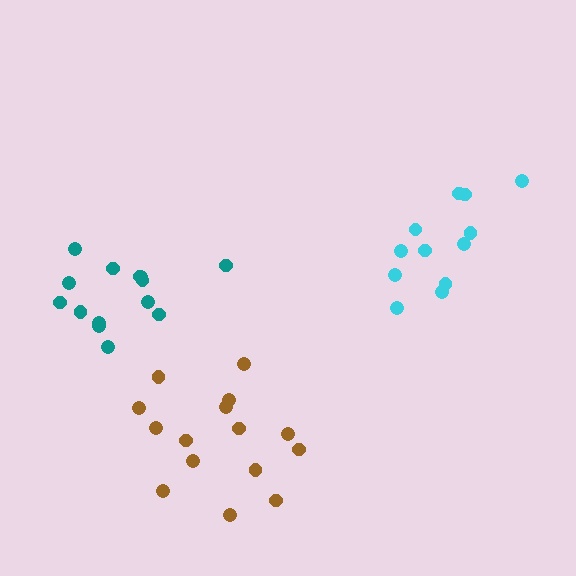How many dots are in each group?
Group 1: 14 dots, Group 2: 12 dots, Group 3: 15 dots (41 total).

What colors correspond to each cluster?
The clusters are colored: teal, cyan, brown.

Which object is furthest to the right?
The cyan cluster is rightmost.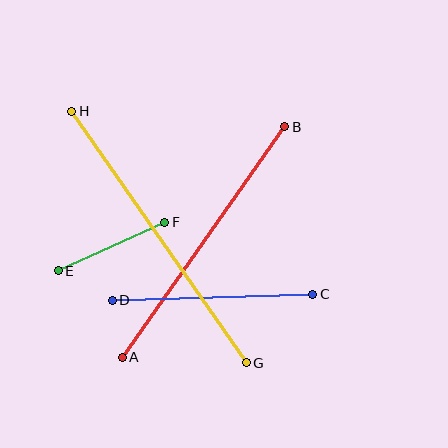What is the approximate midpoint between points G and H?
The midpoint is at approximately (159, 237) pixels.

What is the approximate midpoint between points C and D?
The midpoint is at approximately (212, 297) pixels.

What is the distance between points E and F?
The distance is approximately 117 pixels.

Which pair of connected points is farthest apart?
Points G and H are farthest apart.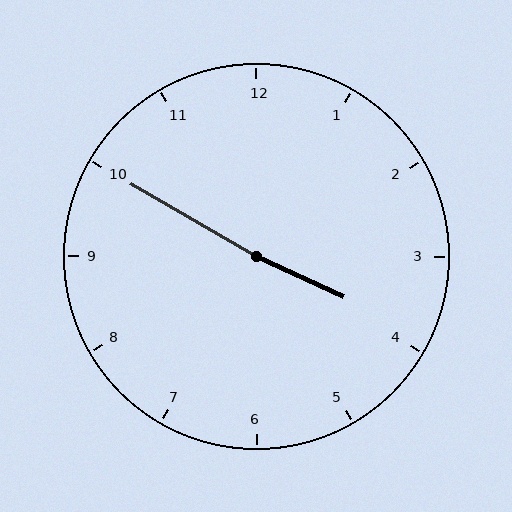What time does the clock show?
3:50.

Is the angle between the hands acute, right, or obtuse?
It is obtuse.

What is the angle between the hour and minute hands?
Approximately 175 degrees.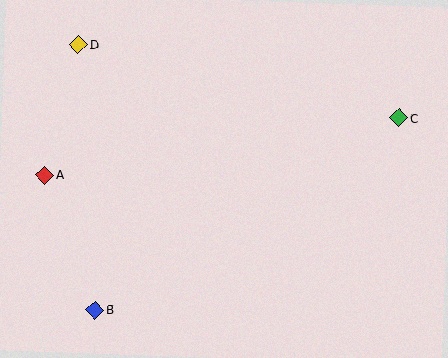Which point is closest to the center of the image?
Point A at (45, 175) is closest to the center.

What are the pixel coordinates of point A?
Point A is at (45, 175).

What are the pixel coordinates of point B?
Point B is at (95, 310).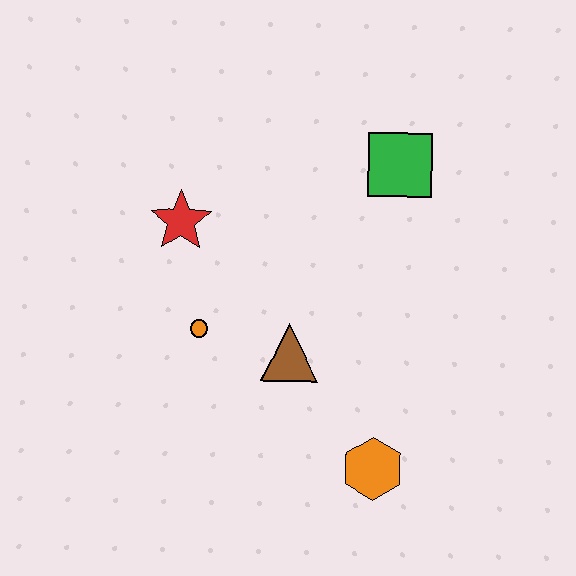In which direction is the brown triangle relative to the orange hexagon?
The brown triangle is above the orange hexagon.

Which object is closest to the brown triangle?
The orange circle is closest to the brown triangle.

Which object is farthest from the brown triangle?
The green square is farthest from the brown triangle.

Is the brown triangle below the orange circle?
Yes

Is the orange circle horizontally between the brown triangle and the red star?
Yes